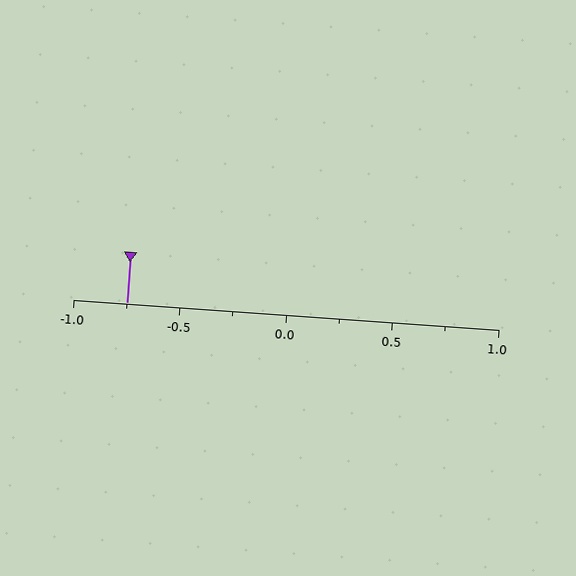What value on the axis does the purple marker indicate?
The marker indicates approximately -0.75.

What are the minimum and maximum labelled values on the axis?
The axis runs from -1.0 to 1.0.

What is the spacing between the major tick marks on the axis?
The major ticks are spaced 0.5 apart.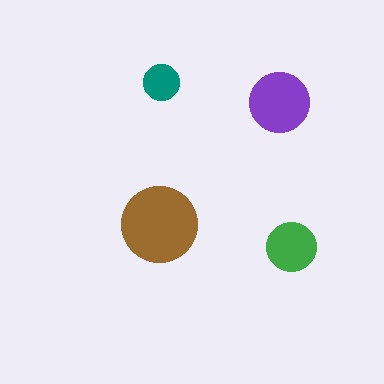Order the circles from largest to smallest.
the brown one, the purple one, the green one, the teal one.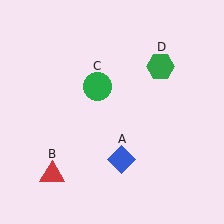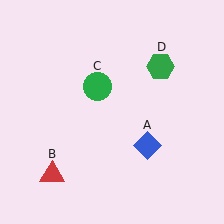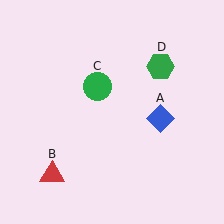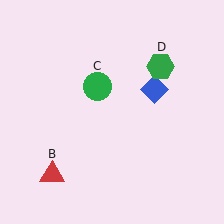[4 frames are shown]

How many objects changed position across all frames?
1 object changed position: blue diamond (object A).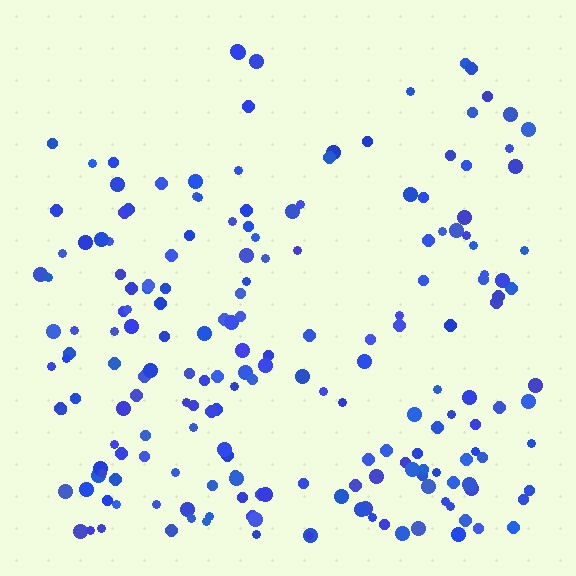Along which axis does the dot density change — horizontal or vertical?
Vertical.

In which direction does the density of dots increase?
From top to bottom, with the bottom side densest.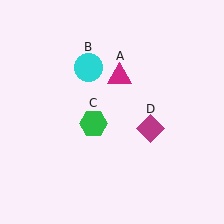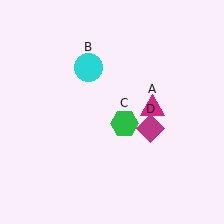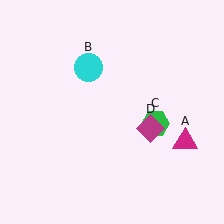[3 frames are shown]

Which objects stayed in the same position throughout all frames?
Cyan circle (object B) and magenta diamond (object D) remained stationary.